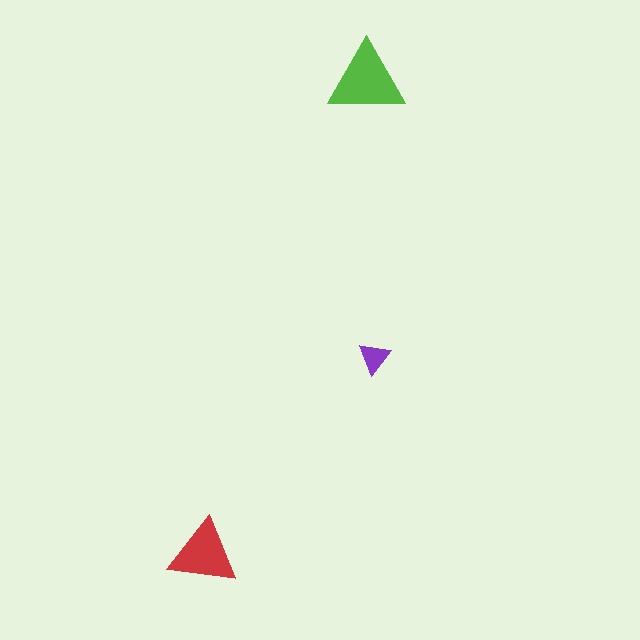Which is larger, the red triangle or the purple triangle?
The red one.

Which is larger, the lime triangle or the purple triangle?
The lime one.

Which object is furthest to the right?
The purple triangle is rightmost.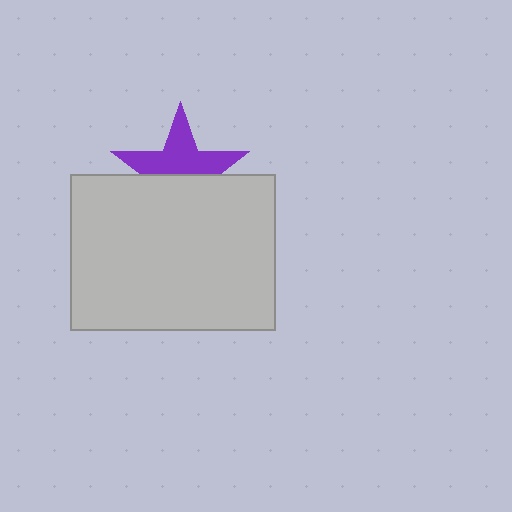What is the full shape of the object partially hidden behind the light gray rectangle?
The partially hidden object is a purple star.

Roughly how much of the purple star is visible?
About half of it is visible (roughly 53%).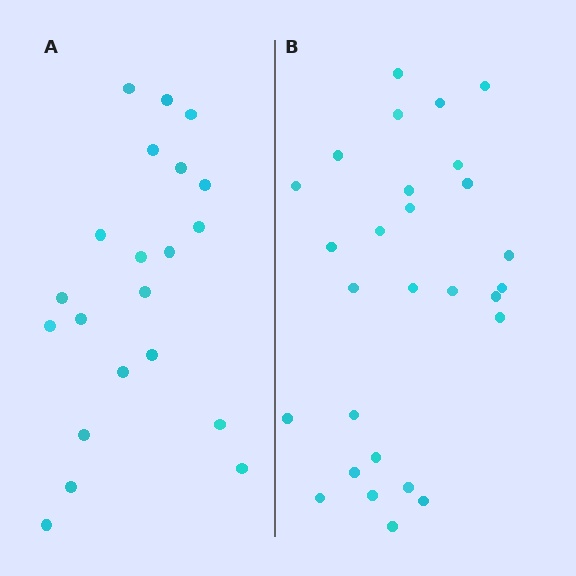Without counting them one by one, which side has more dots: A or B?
Region B (the right region) has more dots.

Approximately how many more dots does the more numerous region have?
Region B has roughly 8 or so more dots than region A.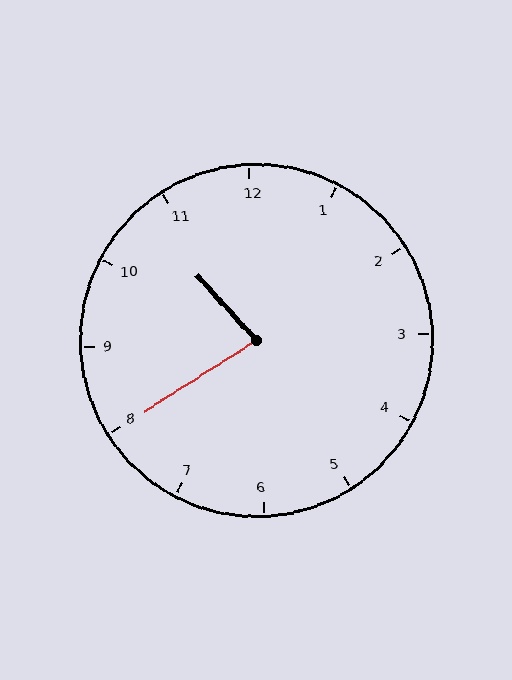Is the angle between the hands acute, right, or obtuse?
It is acute.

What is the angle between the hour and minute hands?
Approximately 80 degrees.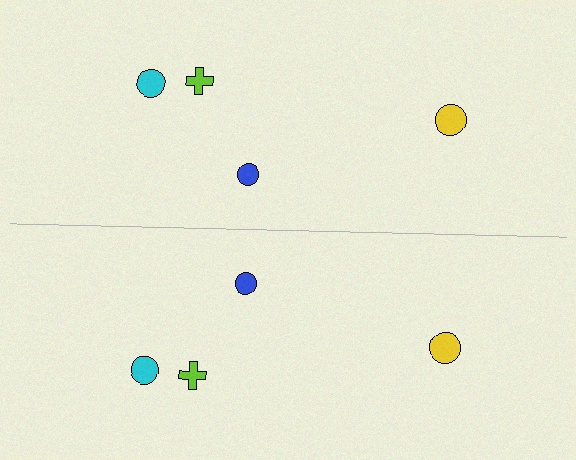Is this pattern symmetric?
Yes, this pattern has bilateral (reflection) symmetry.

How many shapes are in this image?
There are 8 shapes in this image.